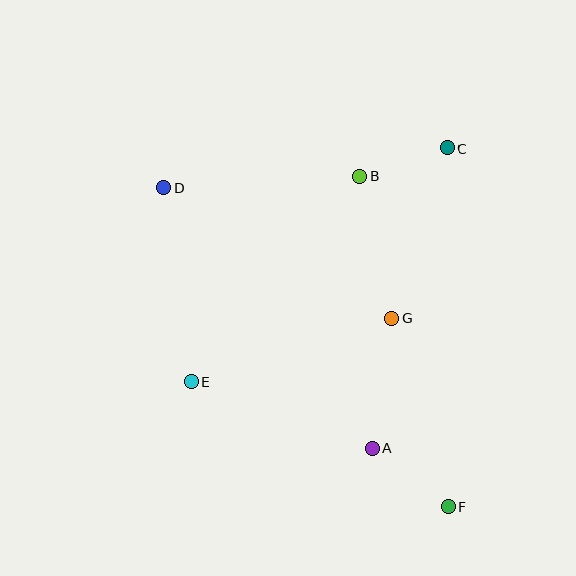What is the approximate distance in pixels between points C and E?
The distance between C and E is approximately 347 pixels.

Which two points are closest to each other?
Points B and C are closest to each other.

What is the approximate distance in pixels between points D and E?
The distance between D and E is approximately 196 pixels.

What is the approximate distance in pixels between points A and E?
The distance between A and E is approximately 193 pixels.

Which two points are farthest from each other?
Points D and F are farthest from each other.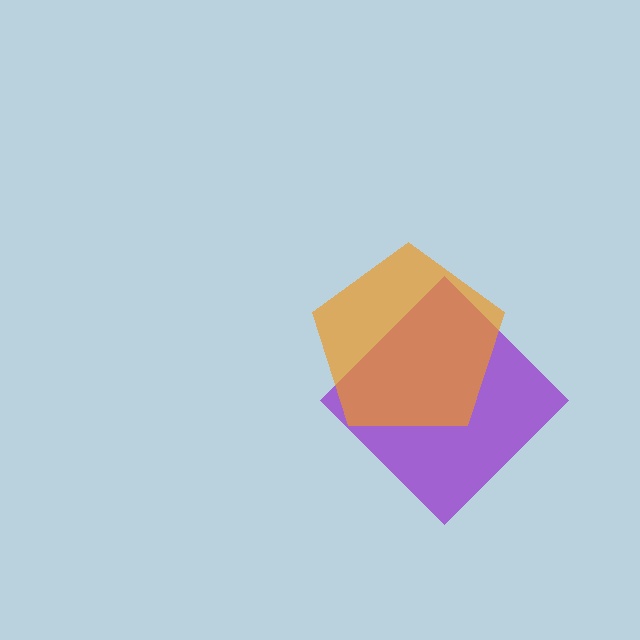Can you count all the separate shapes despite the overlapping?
Yes, there are 2 separate shapes.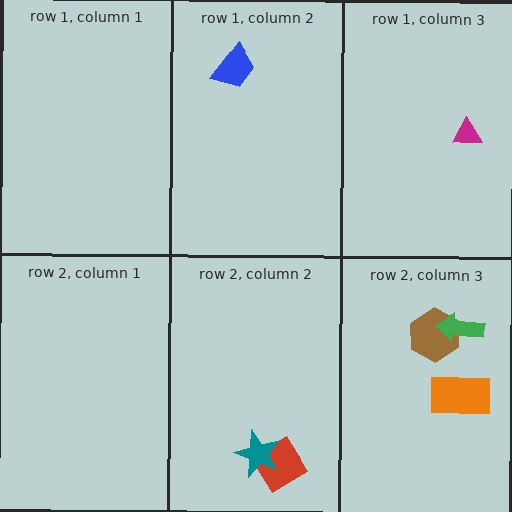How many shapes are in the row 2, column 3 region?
3.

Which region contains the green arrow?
The row 2, column 3 region.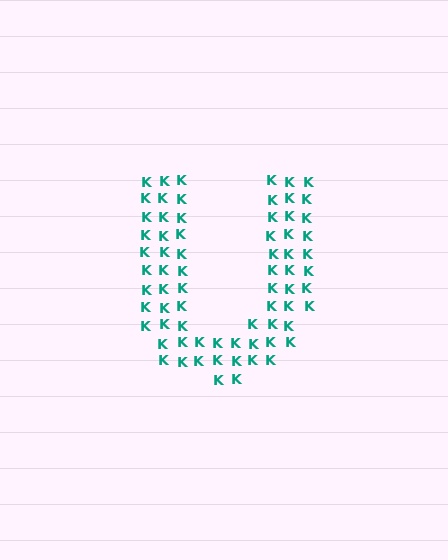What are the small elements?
The small elements are letter K's.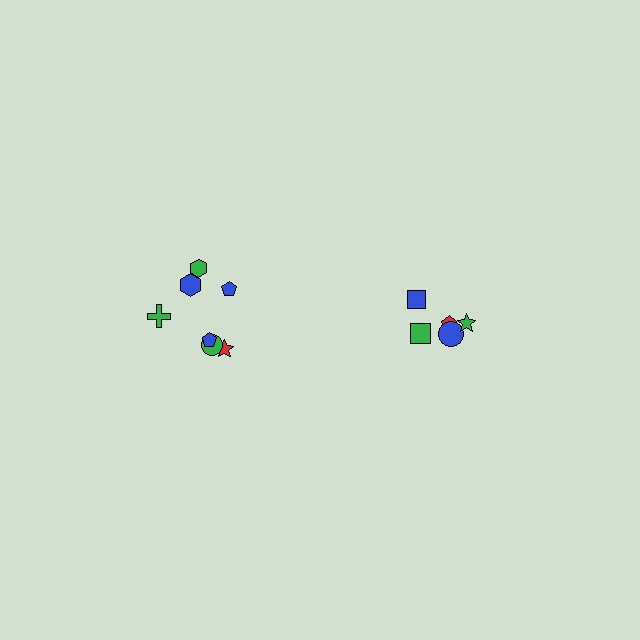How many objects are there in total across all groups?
There are 12 objects.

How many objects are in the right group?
There are 5 objects.